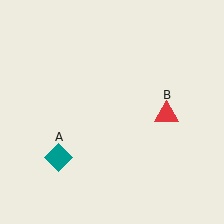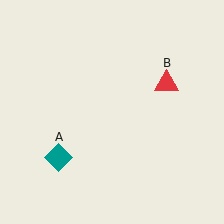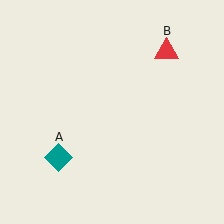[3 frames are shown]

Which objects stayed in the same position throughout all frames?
Teal diamond (object A) remained stationary.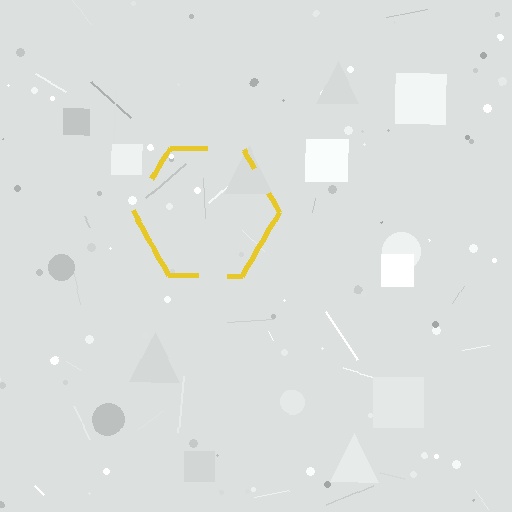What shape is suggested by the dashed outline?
The dashed outline suggests a hexagon.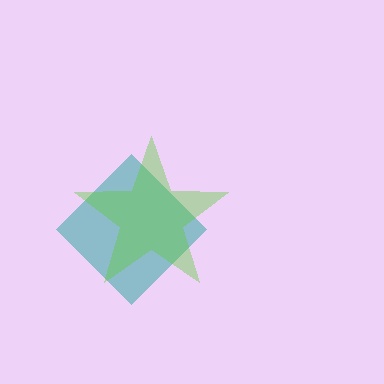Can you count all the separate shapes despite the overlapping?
Yes, there are 2 separate shapes.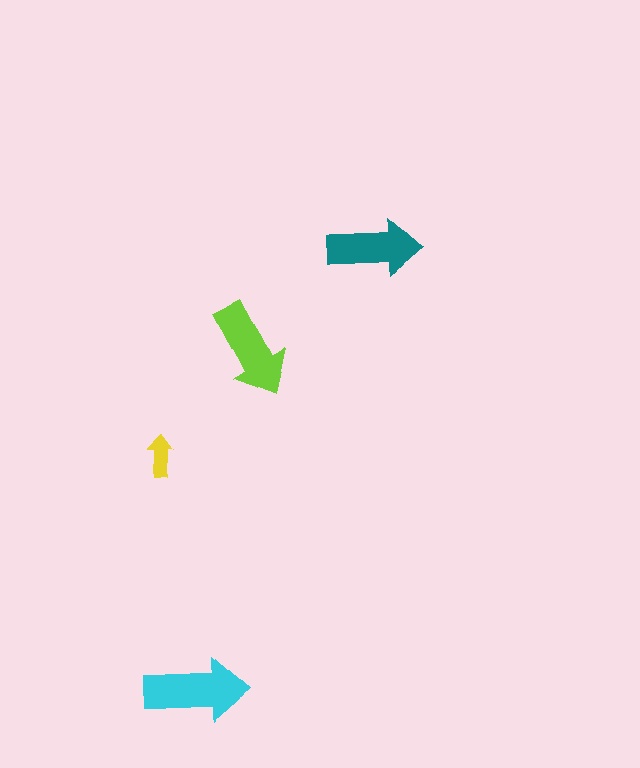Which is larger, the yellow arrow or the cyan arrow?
The cyan one.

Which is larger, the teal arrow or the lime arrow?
The lime one.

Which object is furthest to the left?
The yellow arrow is leftmost.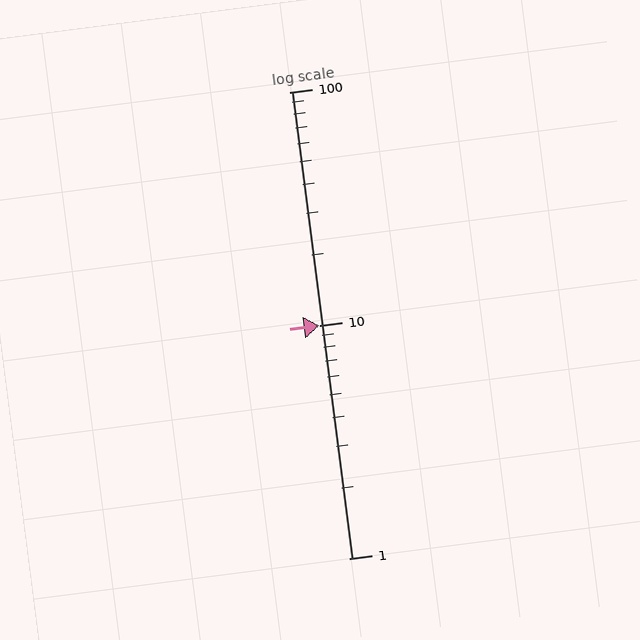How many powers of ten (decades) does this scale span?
The scale spans 2 decades, from 1 to 100.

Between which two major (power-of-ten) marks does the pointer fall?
The pointer is between 10 and 100.